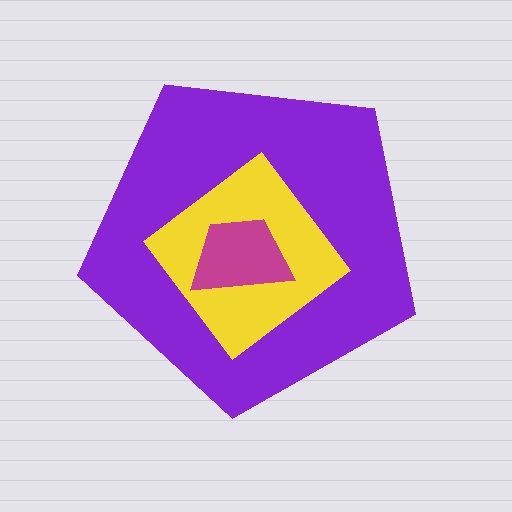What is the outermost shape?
The purple pentagon.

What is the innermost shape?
The magenta trapezoid.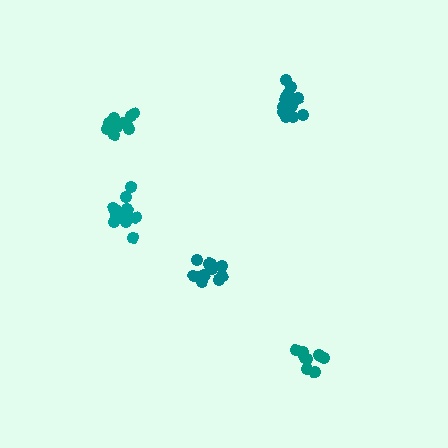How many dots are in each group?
Group 1: 14 dots, Group 2: 11 dots, Group 3: 12 dots, Group 4: 15 dots, Group 5: 10 dots (62 total).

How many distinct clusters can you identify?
There are 5 distinct clusters.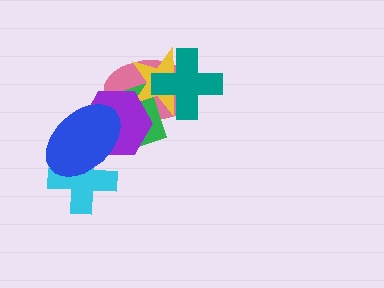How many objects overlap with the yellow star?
4 objects overlap with the yellow star.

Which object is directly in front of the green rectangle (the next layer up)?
The yellow star is directly in front of the green rectangle.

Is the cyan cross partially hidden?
Yes, it is partially covered by another shape.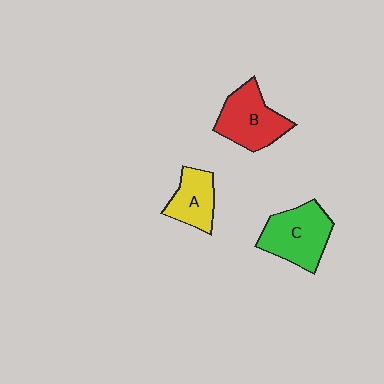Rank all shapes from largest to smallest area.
From largest to smallest: C (green), B (red), A (yellow).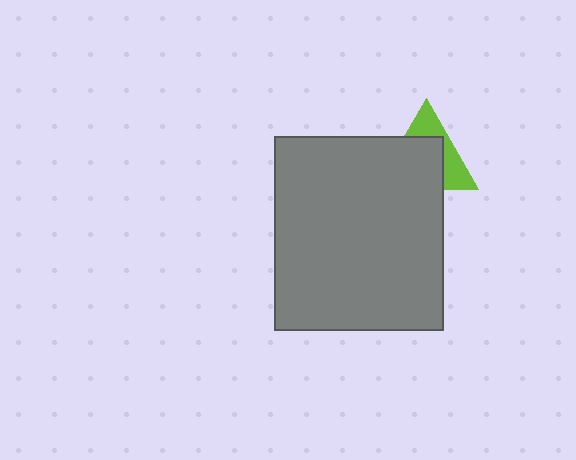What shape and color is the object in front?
The object in front is a gray rectangle.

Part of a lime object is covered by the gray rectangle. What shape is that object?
It is a triangle.